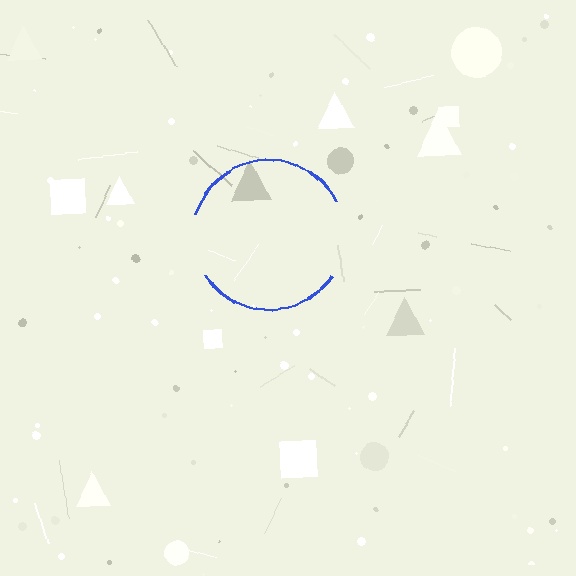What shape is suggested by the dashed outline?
The dashed outline suggests a circle.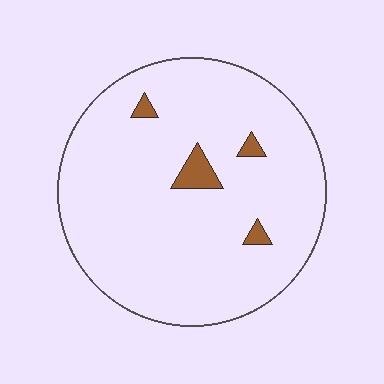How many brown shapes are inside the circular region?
4.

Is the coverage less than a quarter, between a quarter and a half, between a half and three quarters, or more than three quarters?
Less than a quarter.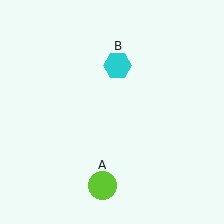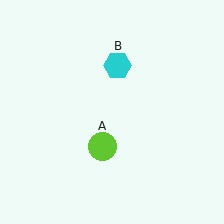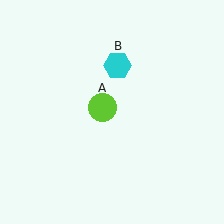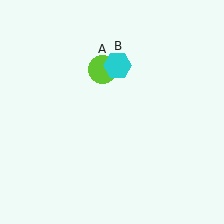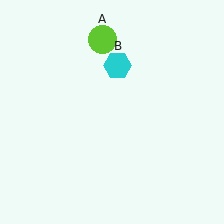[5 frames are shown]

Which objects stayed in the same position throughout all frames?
Cyan hexagon (object B) remained stationary.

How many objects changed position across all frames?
1 object changed position: lime circle (object A).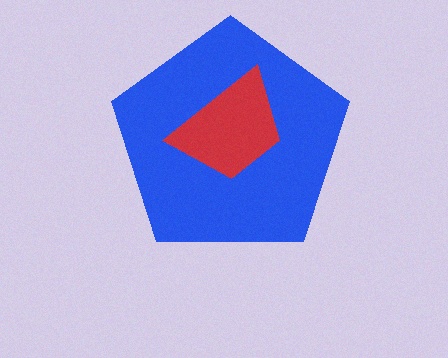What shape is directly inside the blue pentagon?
The red trapezoid.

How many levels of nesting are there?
2.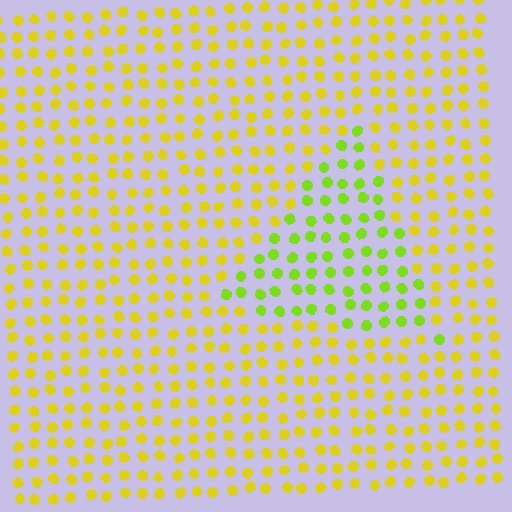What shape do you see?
I see a triangle.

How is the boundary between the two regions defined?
The boundary is defined purely by a slight shift in hue (about 35 degrees). Spacing, size, and orientation are identical on both sides.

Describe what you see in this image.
The image is filled with small yellow elements in a uniform arrangement. A triangle-shaped region is visible where the elements are tinted to a slightly different hue, forming a subtle color boundary.